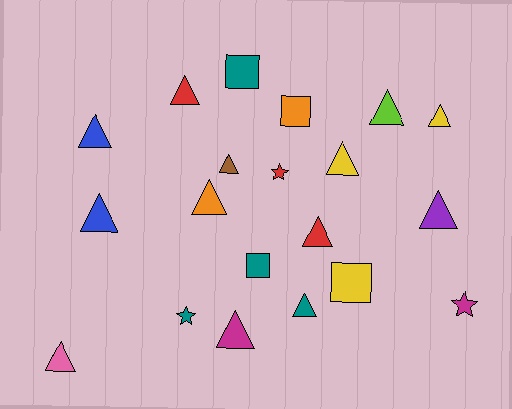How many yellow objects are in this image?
There are 3 yellow objects.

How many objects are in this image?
There are 20 objects.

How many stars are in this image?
There are 3 stars.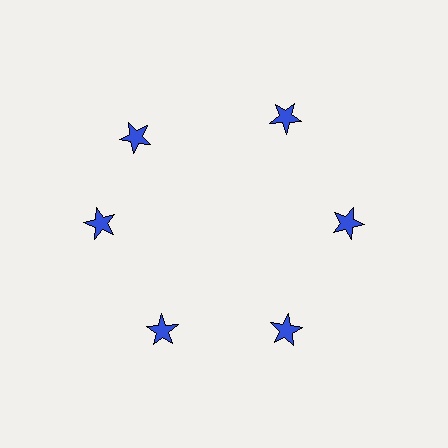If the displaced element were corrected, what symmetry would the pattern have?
It would have 6-fold rotational symmetry — the pattern would map onto itself every 60 degrees.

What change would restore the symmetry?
The symmetry would be restored by rotating it back into even spacing with its neighbors so that all 6 stars sit at equal angles and equal distance from the center.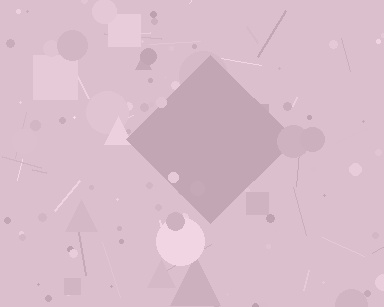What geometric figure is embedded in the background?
A diamond is embedded in the background.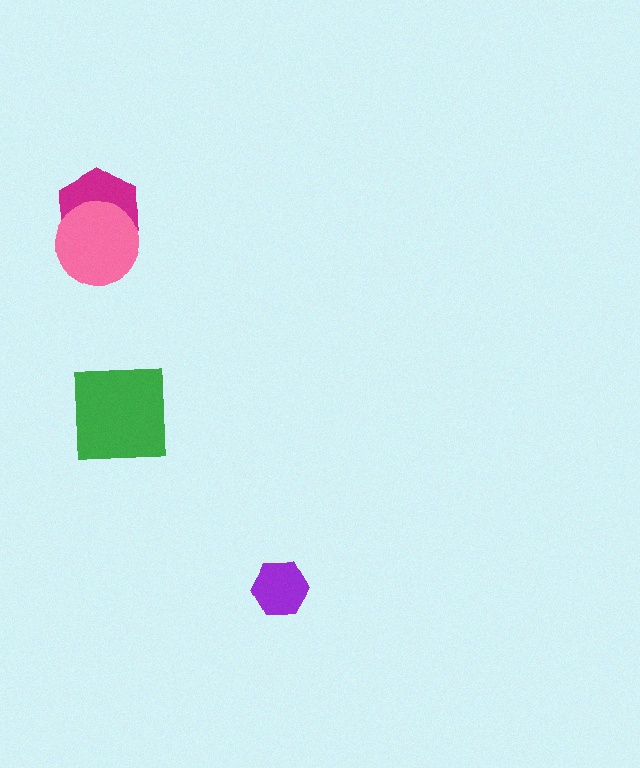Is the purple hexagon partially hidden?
No, no other shape covers it.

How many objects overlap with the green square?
0 objects overlap with the green square.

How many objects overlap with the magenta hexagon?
1 object overlaps with the magenta hexagon.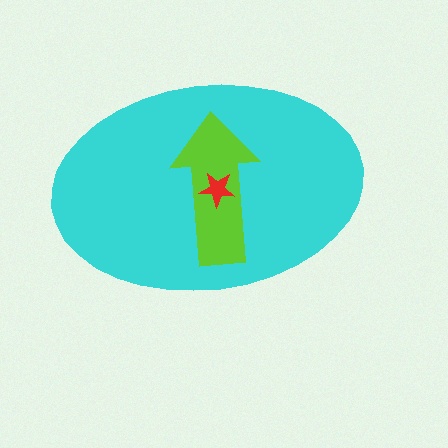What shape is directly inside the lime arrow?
The red star.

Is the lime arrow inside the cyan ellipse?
Yes.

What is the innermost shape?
The red star.